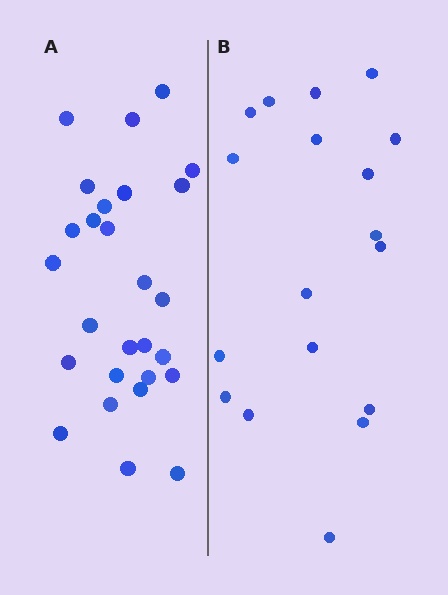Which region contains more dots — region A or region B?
Region A (the left region) has more dots.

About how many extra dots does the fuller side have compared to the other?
Region A has roughly 8 or so more dots than region B.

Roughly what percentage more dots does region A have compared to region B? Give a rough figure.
About 50% more.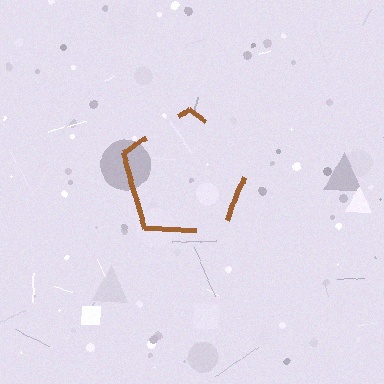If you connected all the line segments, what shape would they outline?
They would outline a pentagon.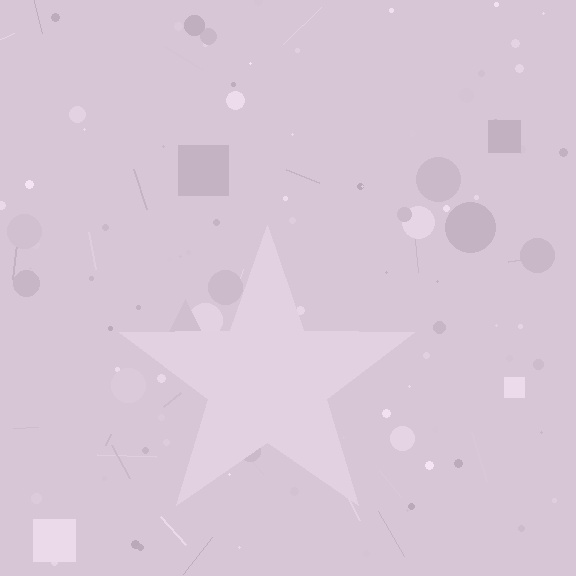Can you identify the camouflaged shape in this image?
The camouflaged shape is a star.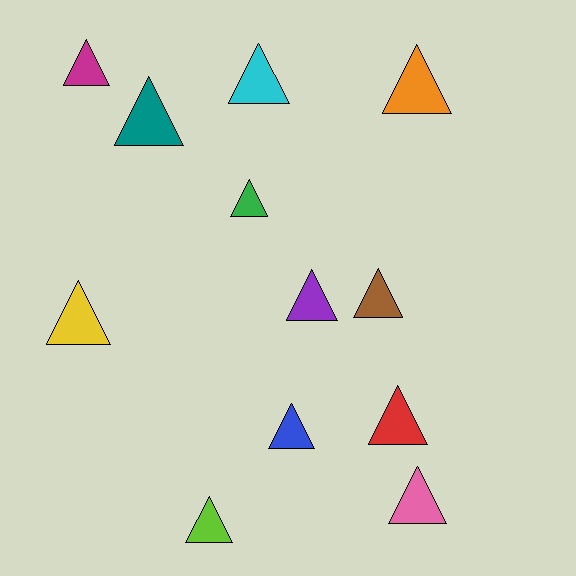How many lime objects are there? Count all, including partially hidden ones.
There is 1 lime object.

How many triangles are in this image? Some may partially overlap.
There are 12 triangles.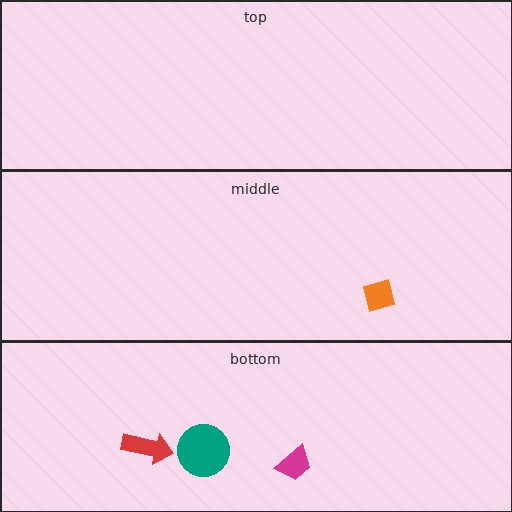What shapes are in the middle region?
The orange square.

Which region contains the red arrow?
The bottom region.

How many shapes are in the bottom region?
3.